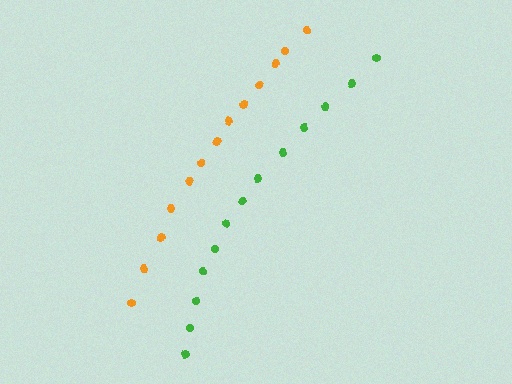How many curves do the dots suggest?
There are 2 distinct paths.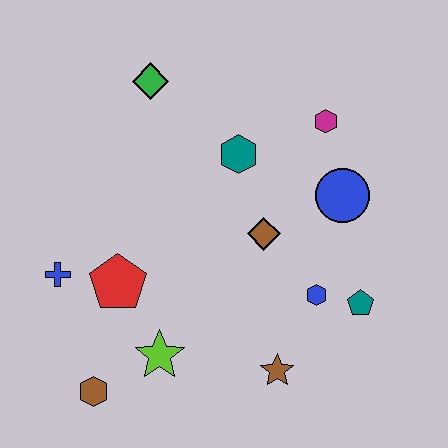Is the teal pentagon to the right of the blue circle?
Yes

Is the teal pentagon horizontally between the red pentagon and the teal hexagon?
No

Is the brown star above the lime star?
No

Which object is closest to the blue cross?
The red pentagon is closest to the blue cross.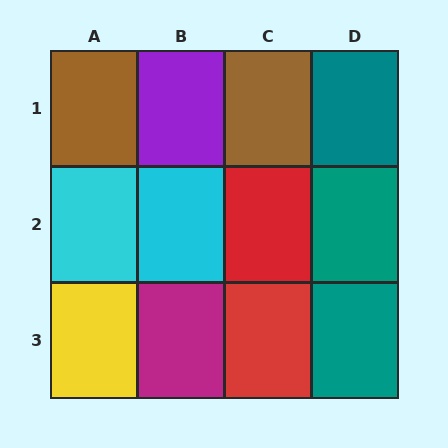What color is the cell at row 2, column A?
Cyan.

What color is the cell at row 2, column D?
Teal.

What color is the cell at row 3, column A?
Yellow.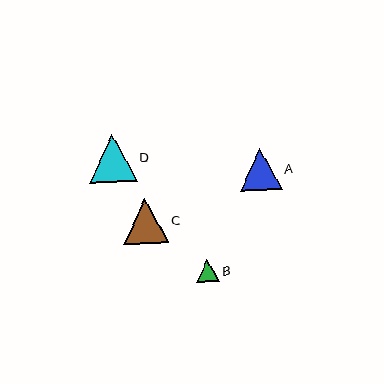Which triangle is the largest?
Triangle D is the largest with a size of approximately 48 pixels.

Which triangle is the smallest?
Triangle B is the smallest with a size of approximately 22 pixels.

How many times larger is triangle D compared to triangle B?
Triangle D is approximately 2.2 times the size of triangle B.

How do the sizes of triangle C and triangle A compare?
Triangle C and triangle A are approximately the same size.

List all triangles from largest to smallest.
From largest to smallest: D, C, A, B.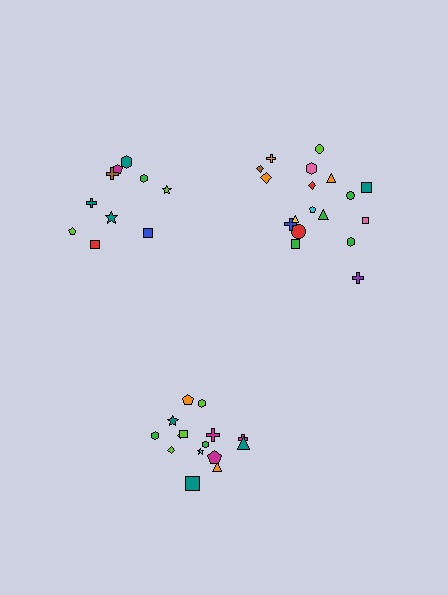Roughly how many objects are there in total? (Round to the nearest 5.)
Roughly 45 objects in total.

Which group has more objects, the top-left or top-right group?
The top-right group.